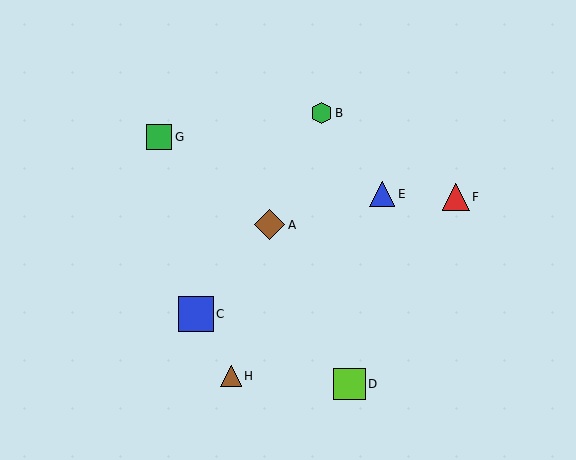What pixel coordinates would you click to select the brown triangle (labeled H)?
Click at (231, 376) to select the brown triangle H.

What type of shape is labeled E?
Shape E is a blue triangle.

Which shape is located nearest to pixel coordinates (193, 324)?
The blue square (labeled C) at (196, 314) is nearest to that location.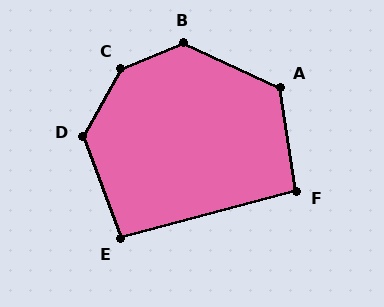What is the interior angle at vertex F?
Approximately 97 degrees (obtuse).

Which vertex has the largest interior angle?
C, at approximately 142 degrees.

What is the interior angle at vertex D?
Approximately 130 degrees (obtuse).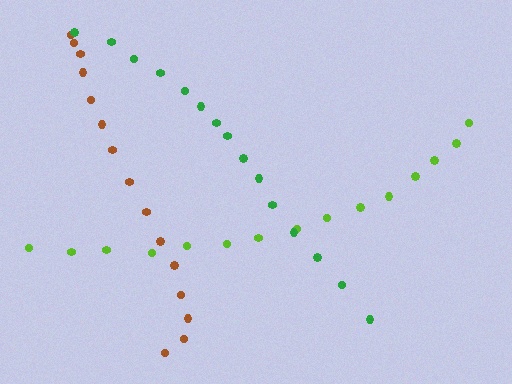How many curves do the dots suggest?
There are 3 distinct paths.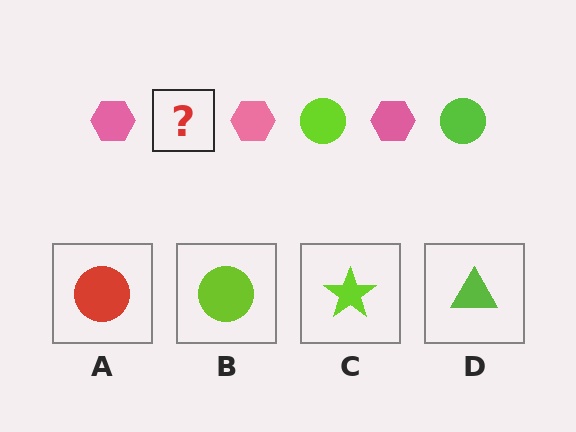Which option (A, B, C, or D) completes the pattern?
B.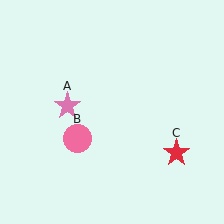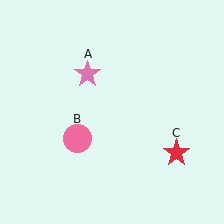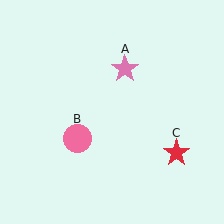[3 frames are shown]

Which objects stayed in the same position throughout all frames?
Pink circle (object B) and red star (object C) remained stationary.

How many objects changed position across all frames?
1 object changed position: pink star (object A).